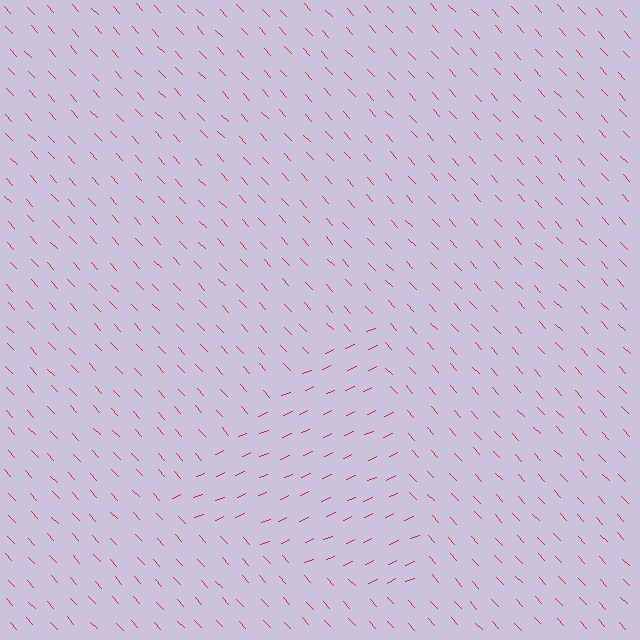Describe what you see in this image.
The image is filled with small red line segments. A triangle region in the image has lines oriented differently from the surrounding lines, creating a visible texture boundary.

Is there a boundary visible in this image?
Yes, there is a texture boundary formed by a change in line orientation.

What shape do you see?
I see a triangle.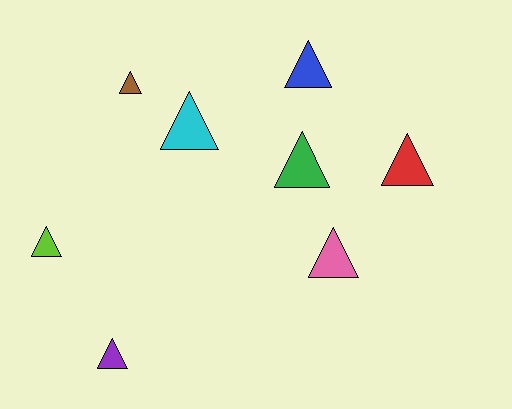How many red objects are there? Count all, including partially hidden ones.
There is 1 red object.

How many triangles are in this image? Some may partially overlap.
There are 8 triangles.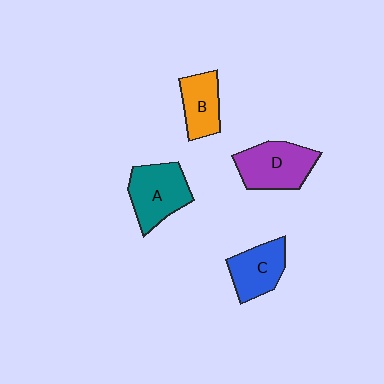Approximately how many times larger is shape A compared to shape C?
Approximately 1.2 times.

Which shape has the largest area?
Shape D (purple).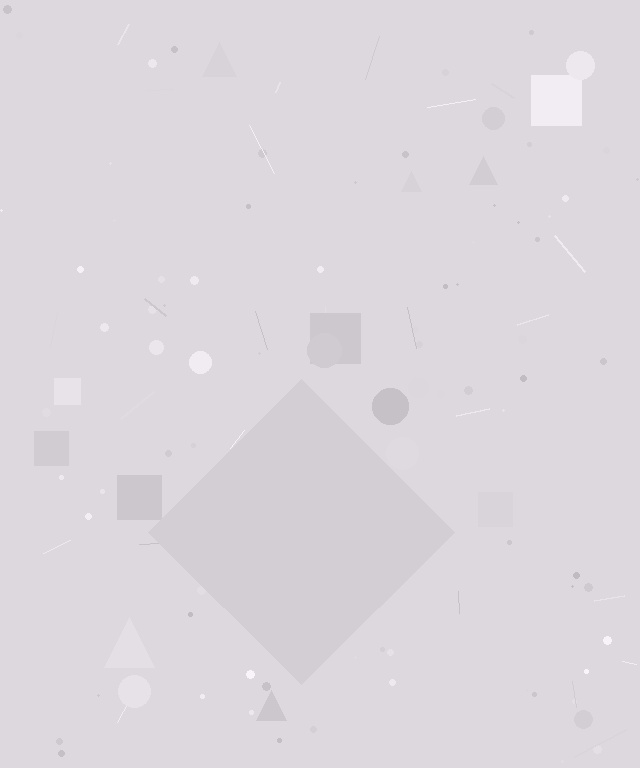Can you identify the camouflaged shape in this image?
The camouflaged shape is a diamond.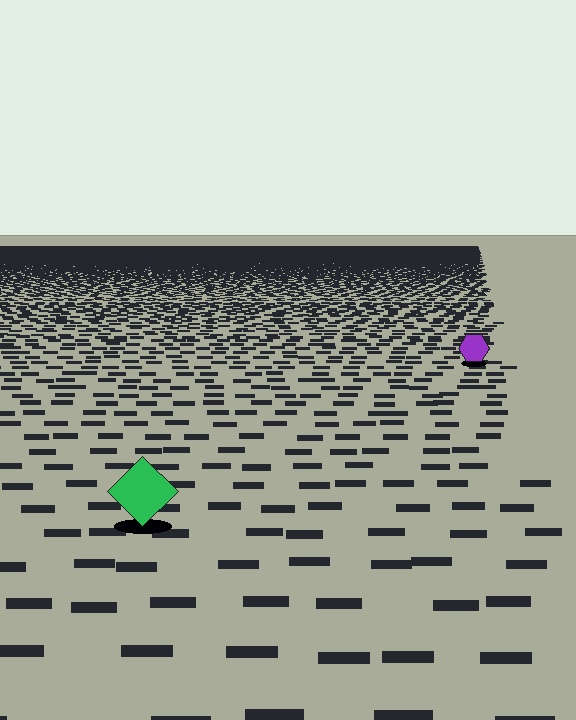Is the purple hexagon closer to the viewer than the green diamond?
No. The green diamond is closer — you can tell from the texture gradient: the ground texture is coarser near it.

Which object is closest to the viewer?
The green diamond is closest. The texture marks near it are larger and more spread out.